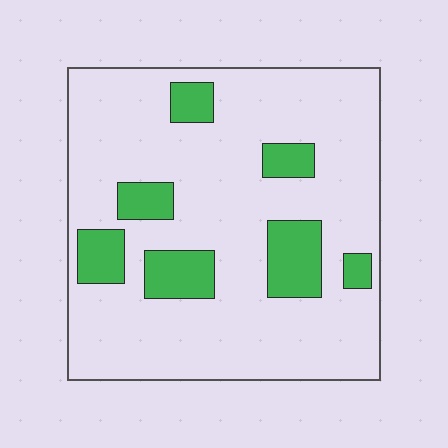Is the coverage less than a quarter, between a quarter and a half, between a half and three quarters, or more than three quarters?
Less than a quarter.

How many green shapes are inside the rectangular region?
7.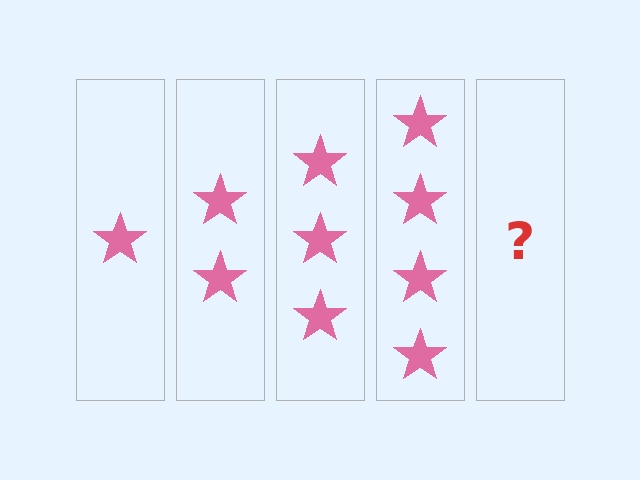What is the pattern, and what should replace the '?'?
The pattern is that each step adds one more star. The '?' should be 5 stars.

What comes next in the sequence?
The next element should be 5 stars.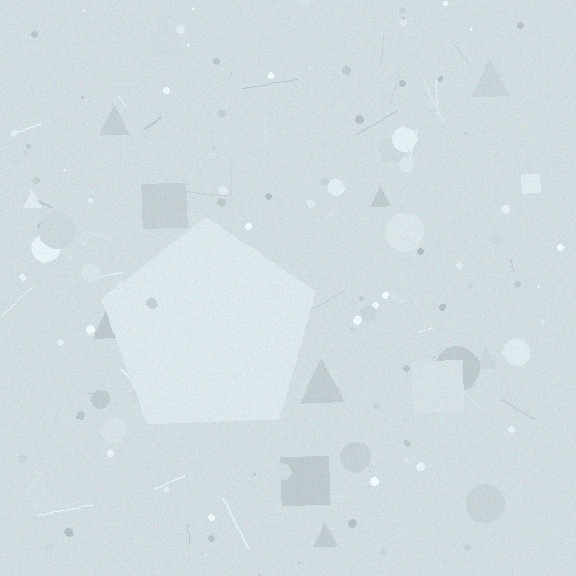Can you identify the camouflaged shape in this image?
The camouflaged shape is a pentagon.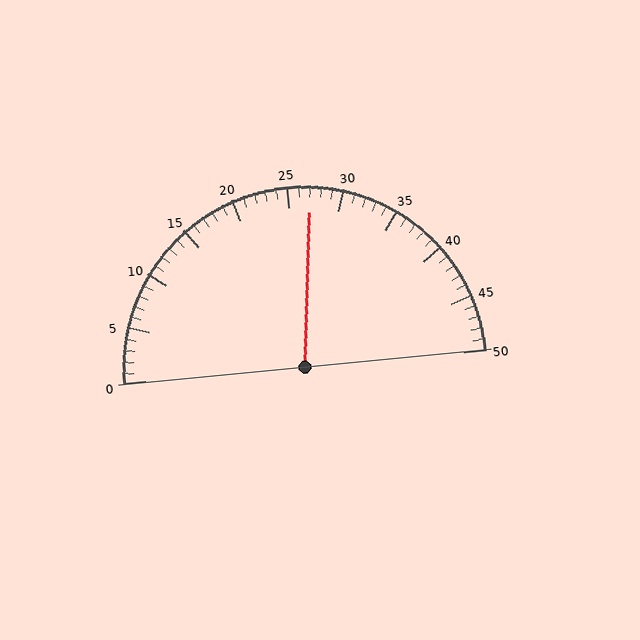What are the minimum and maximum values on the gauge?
The gauge ranges from 0 to 50.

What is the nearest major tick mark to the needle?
The nearest major tick mark is 25.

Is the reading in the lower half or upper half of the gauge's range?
The reading is in the upper half of the range (0 to 50).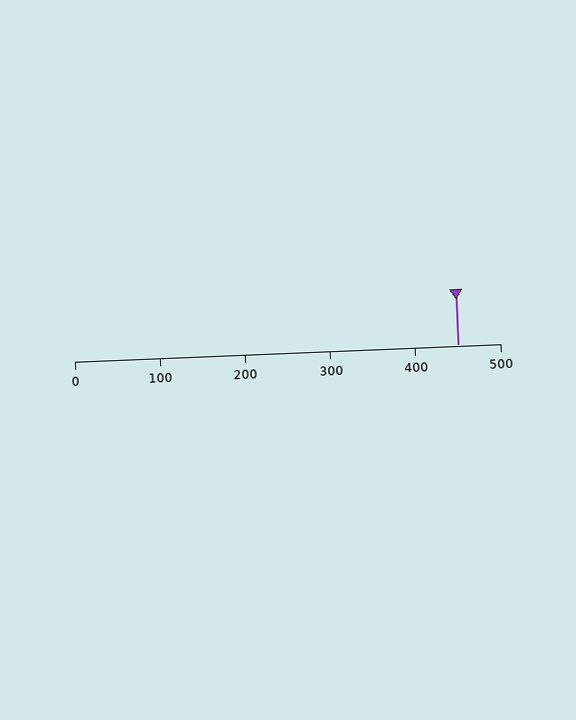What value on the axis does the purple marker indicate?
The marker indicates approximately 450.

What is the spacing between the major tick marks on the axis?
The major ticks are spaced 100 apart.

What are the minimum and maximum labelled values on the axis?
The axis runs from 0 to 500.